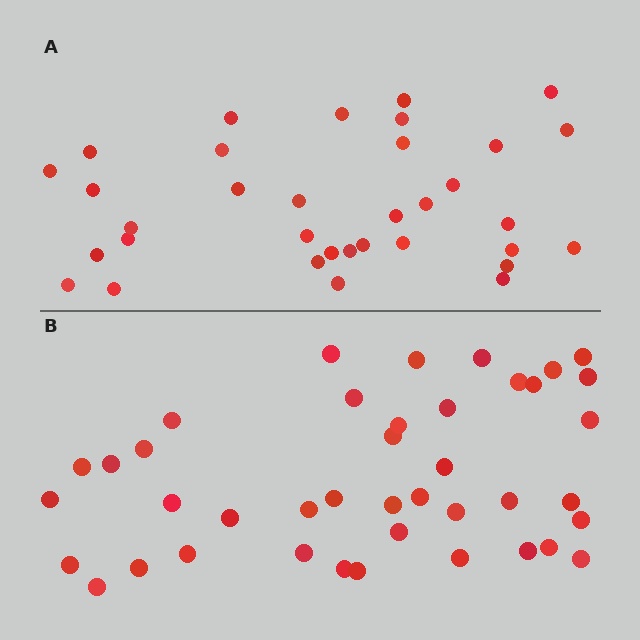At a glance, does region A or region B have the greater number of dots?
Region B (the bottom region) has more dots.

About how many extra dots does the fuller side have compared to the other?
Region B has roughly 8 or so more dots than region A.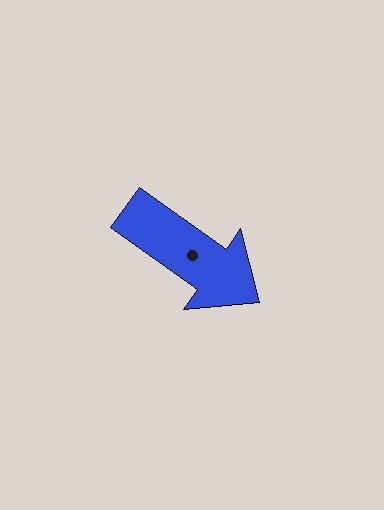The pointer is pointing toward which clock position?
Roughly 4 o'clock.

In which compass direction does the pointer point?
Southeast.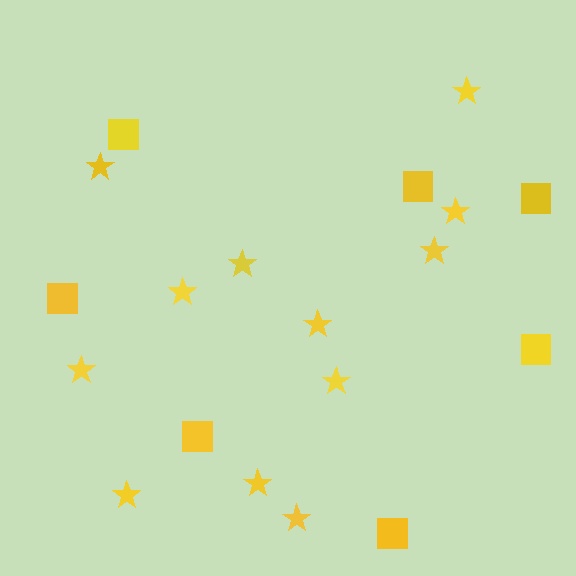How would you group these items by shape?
There are 2 groups: one group of squares (7) and one group of stars (12).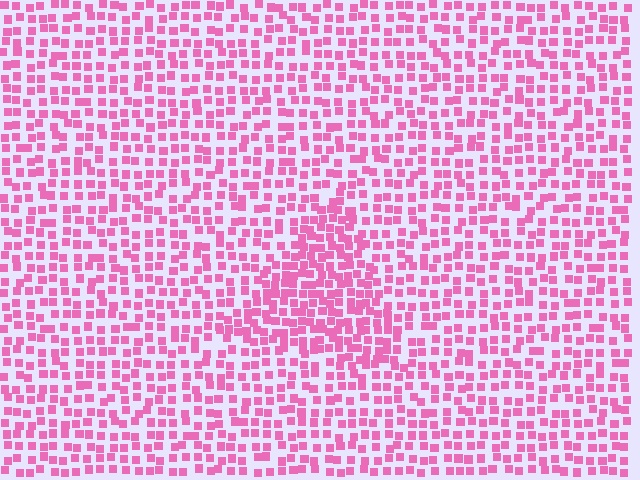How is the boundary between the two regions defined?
The boundary is defined by a change in element density (approximately 1.6x ratio). All elements are the same color, size, and shape.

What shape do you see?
I see a triangle.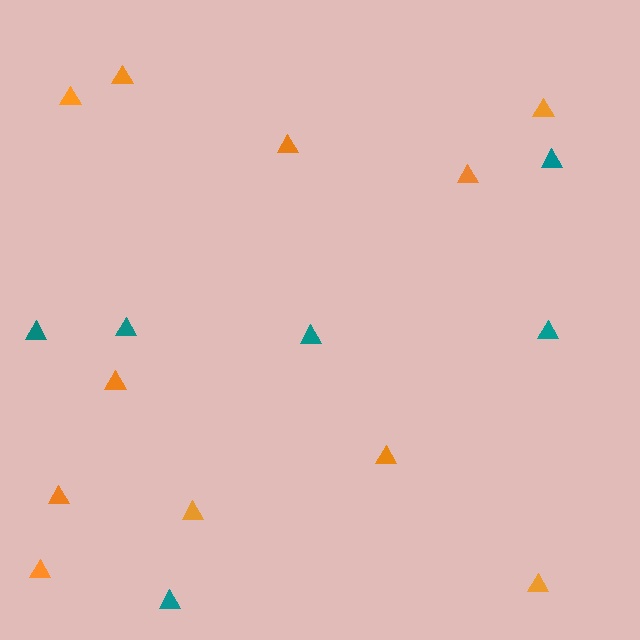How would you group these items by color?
There are 2 groups: one group of teal triangles (6) and one group of orange triangles (11).